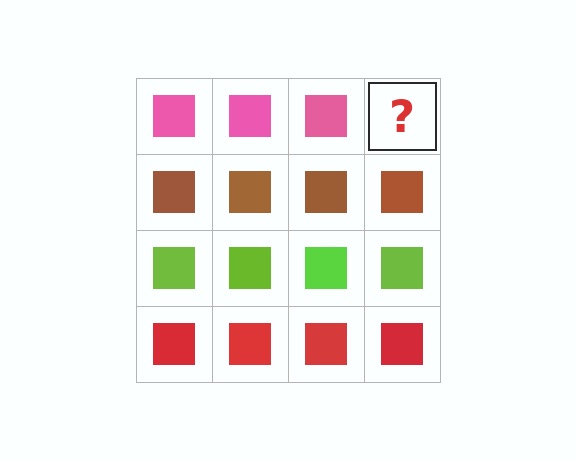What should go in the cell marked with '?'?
The missing cell should contain a pink square.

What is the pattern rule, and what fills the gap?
The rule is that each row has a consistent color. The gap should be filled with a pink square.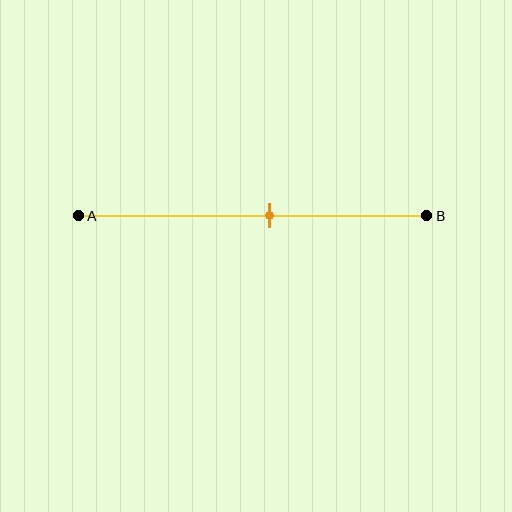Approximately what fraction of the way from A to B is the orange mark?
The orange mark is approximately 55% of the way from A to B.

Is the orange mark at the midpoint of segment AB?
No, the mark is at about 55% from A, not at the 50% midpoint.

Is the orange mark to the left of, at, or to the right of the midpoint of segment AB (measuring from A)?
The orange mark is to the right of the midpoint of segment AB.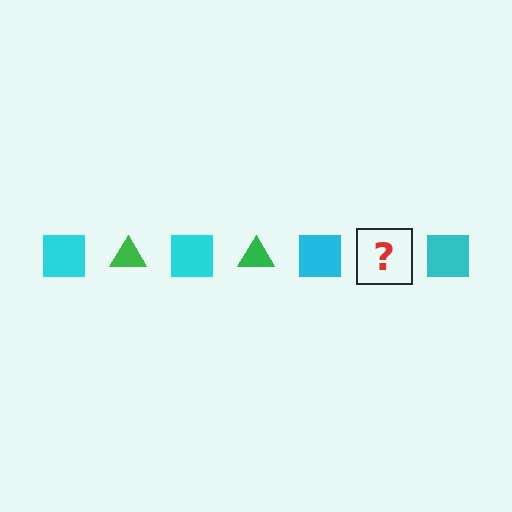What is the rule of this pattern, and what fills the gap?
The rule is that the pattern alternates between cyan square and green triangle. The gap should be filled with a green triangle.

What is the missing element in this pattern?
The missing element is a green triangle.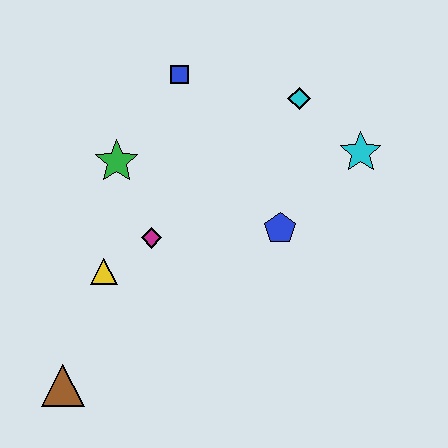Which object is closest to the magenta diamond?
The yellow triangle is closest to the magenta diamond.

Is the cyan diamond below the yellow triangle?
No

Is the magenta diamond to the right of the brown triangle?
Yes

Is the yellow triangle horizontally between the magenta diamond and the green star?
No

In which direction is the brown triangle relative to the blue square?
The brown triangle is below the blue square.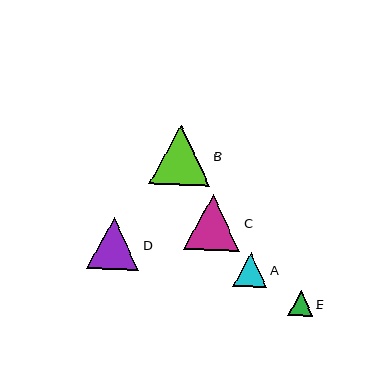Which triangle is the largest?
Triangle B is the largest with a size of approximately 60 pixels.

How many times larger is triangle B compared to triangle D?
Triangle B is approximately 1.2 times the size of triangle D.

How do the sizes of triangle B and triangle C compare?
Triangle B and triangle C are approximately the same size.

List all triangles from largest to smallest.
From largest to smallest: B, C, D, A, E.